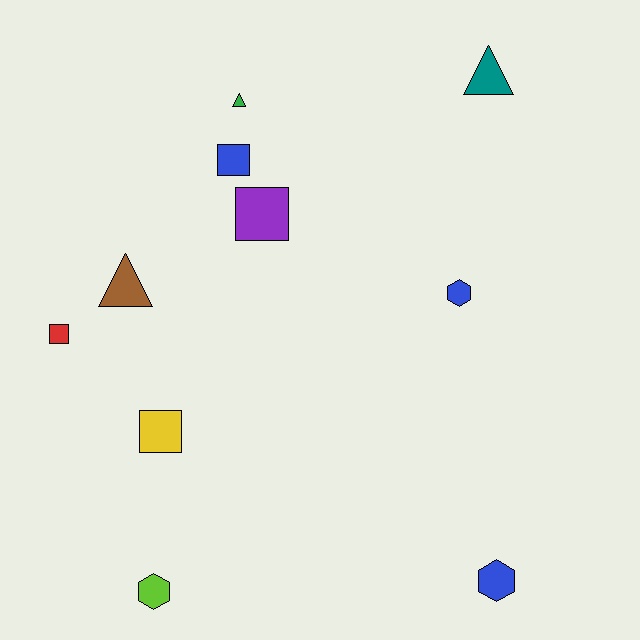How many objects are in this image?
There are 10 objects.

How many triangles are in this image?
There are 3 triangles.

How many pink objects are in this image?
There are no pink objects.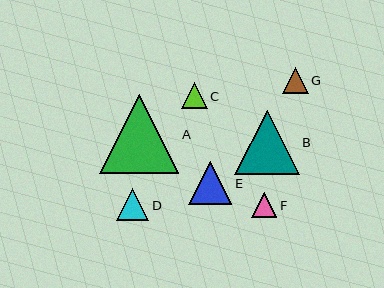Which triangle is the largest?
Triangle A is the largest with a size of approximately 79 pixels.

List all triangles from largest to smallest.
From largest to smallest: A, B, E, D, C, G, F.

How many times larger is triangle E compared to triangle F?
Triangle E is approximately 1.7 times the size of triangle F.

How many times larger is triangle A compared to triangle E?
Triangle A is approximately 1.8 times the size of triangle E.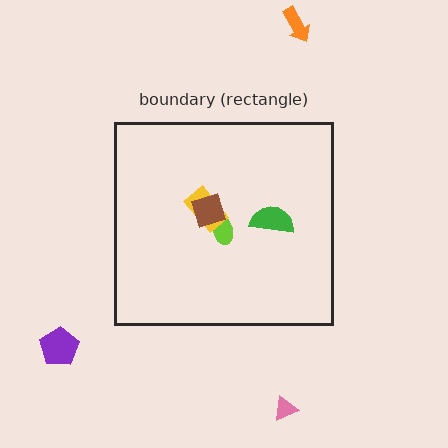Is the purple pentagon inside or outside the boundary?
Outside.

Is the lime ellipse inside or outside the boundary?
Inside.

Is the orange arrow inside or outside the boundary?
Outside.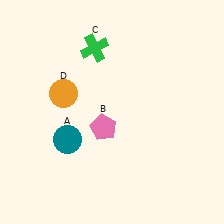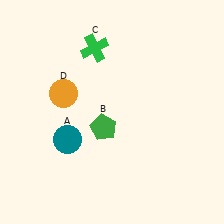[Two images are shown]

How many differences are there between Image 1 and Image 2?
There is 1 difference between the two images.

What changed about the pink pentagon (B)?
In Image 1, B is pink. In Image 2, it changed to green.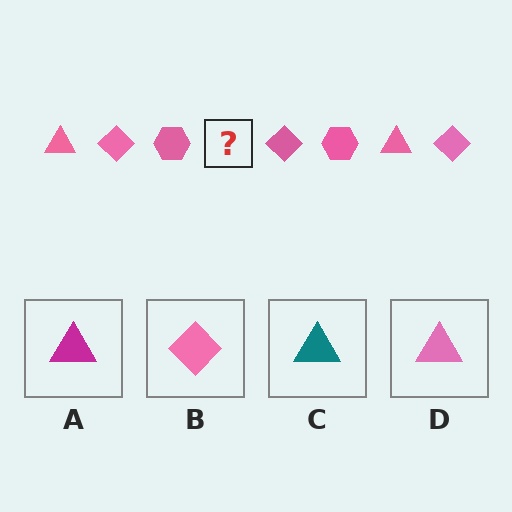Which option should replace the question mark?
Option D.